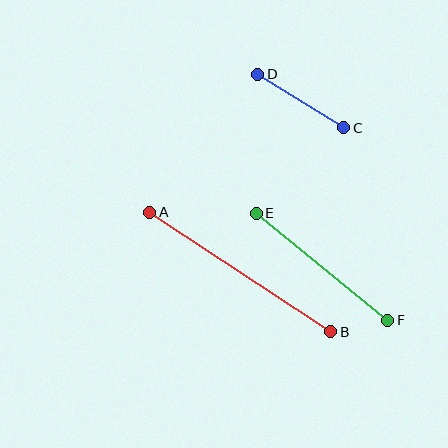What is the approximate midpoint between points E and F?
The midpoint is at approximately (322, 267) pixels.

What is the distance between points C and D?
The distance is approximately 101 pixels.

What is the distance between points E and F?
The distance is approximately 169 pixels.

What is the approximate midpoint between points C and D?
The midpoint is at approximately (301, 101) pixels.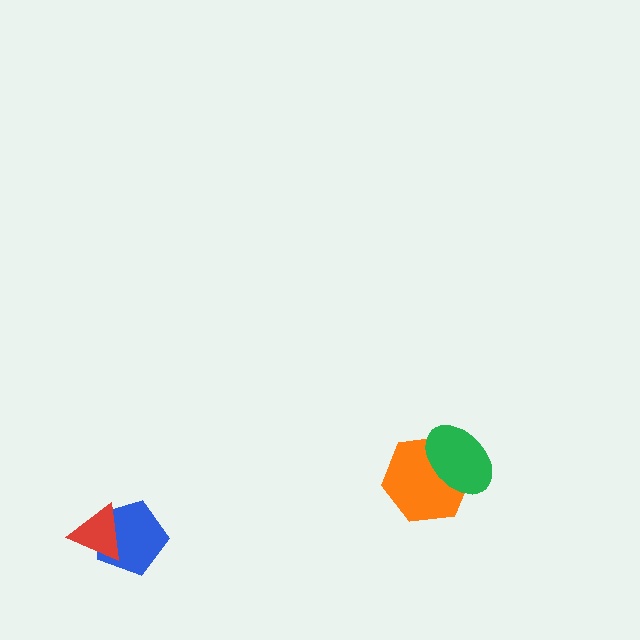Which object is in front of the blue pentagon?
The red triangle is in front of the blue pentagon.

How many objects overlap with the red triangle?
1 object overlaps with the red triangle.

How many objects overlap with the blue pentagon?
1 object overlaps with the blue pentagon.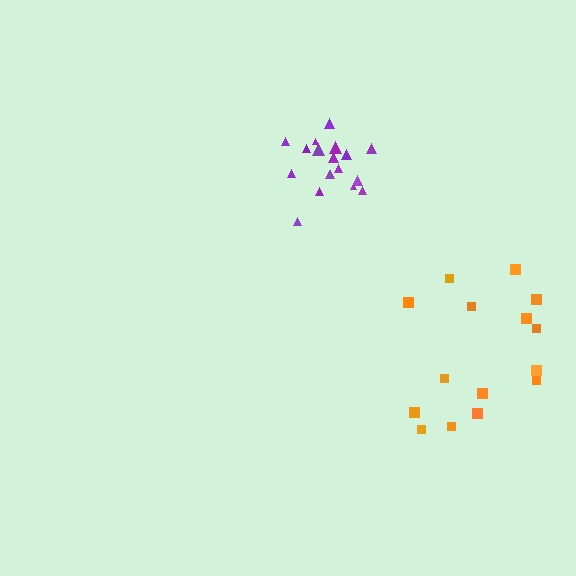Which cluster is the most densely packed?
Purple.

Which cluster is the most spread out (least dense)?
Orange.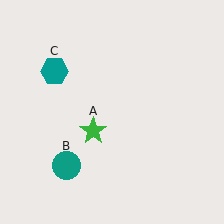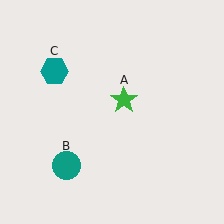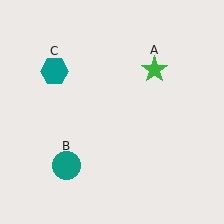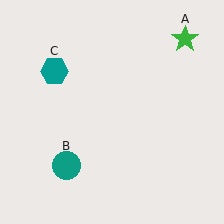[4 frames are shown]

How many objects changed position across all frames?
1 object changed position: green star (object A).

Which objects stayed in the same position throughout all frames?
Teal circle (object B) and teal hexagon (object C) remained stationary.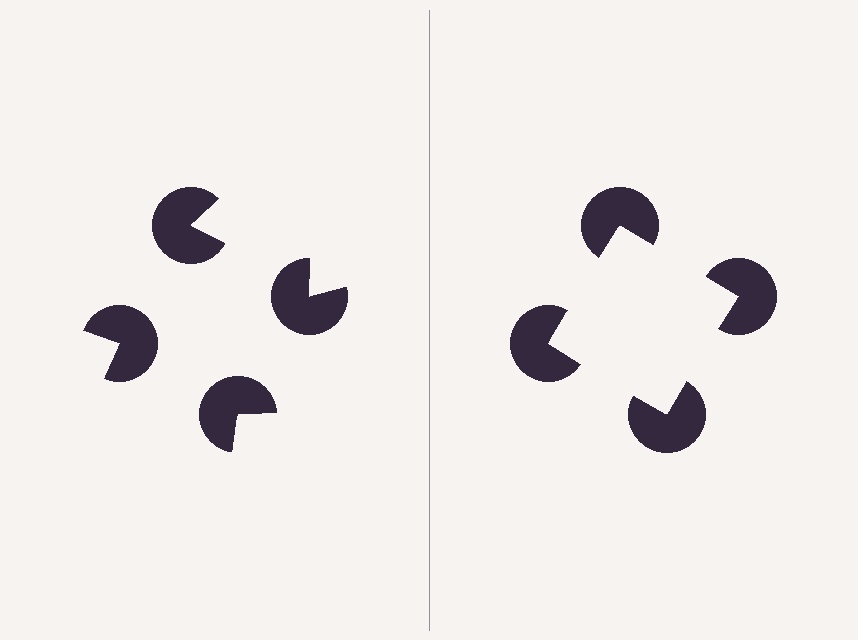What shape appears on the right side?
An illusory square.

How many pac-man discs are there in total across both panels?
8 — 4 on each side.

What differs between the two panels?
The pac-man discs are positioned identically on both sides; only the wedge orientations differ. On the right they align to a square; on the left they are misaligned.